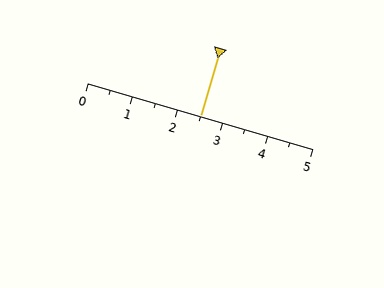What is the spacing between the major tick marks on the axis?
The major ticks are spaced 1 apart.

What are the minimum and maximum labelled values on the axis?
The axis runs from 0 to 5.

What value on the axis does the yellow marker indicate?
The marker indicates approximately 2.5.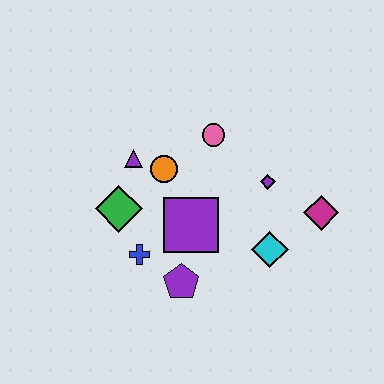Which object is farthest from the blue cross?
The magenta diamond is farthest from the blue cross.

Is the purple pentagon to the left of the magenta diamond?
Yes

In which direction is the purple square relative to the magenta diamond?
The purple square is to the left of the magenta diamond.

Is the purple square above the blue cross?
Yes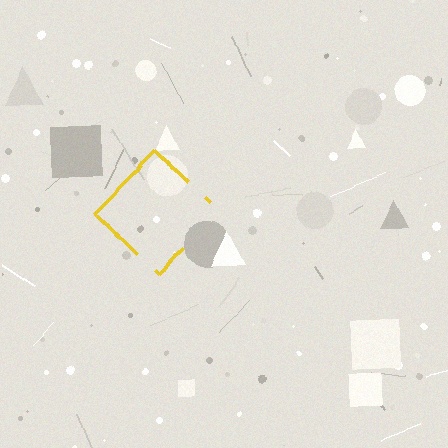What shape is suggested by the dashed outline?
The dashed outline suggests a diamond.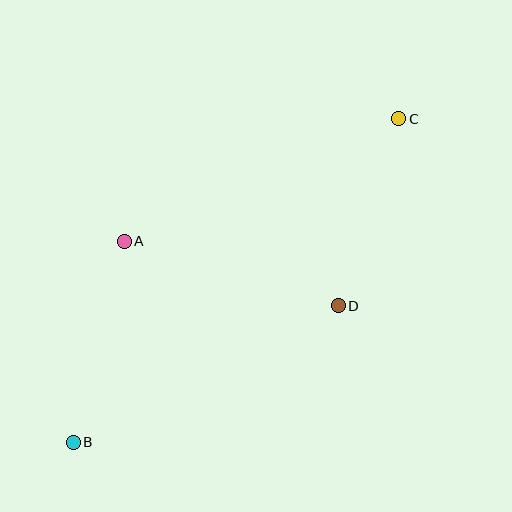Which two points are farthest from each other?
Points B and C are farthest from each other.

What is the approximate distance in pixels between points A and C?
The distance between A and C is approximately 301 pixels.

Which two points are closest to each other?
Points C and D are closest to each other.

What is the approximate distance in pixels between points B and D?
The distance between B and D is approximately 298 pixels.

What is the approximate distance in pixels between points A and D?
The distance between A and D is approximately 224 pixels.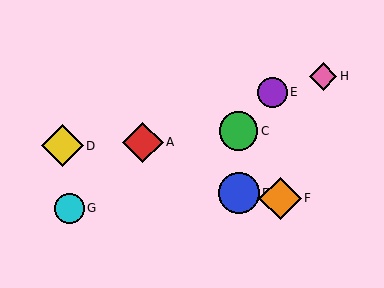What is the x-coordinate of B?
Object B is at x≈239.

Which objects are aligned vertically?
Objects B, C are aligned vertically.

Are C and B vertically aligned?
Yes, both are at x≈239.